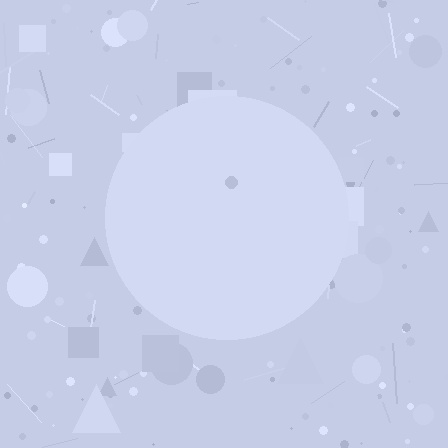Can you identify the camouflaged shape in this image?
The camouflaged shape is a circle.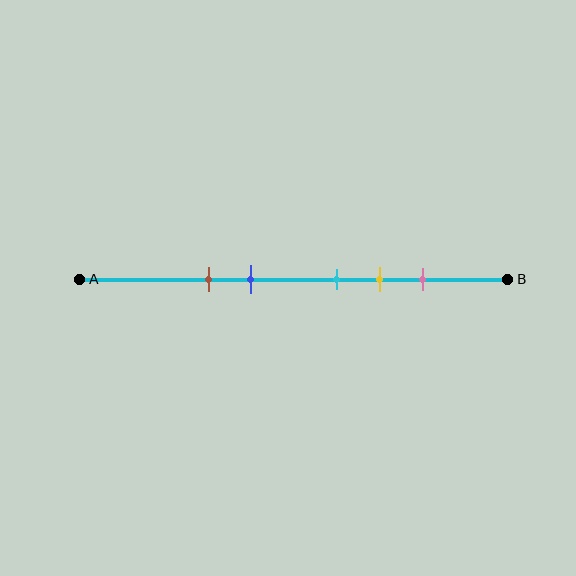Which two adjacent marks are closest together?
The cyan and yellow marks are the closest adjacent pair.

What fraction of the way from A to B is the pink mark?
The pink mark is approximately 80% (0.8) of the way from A to B.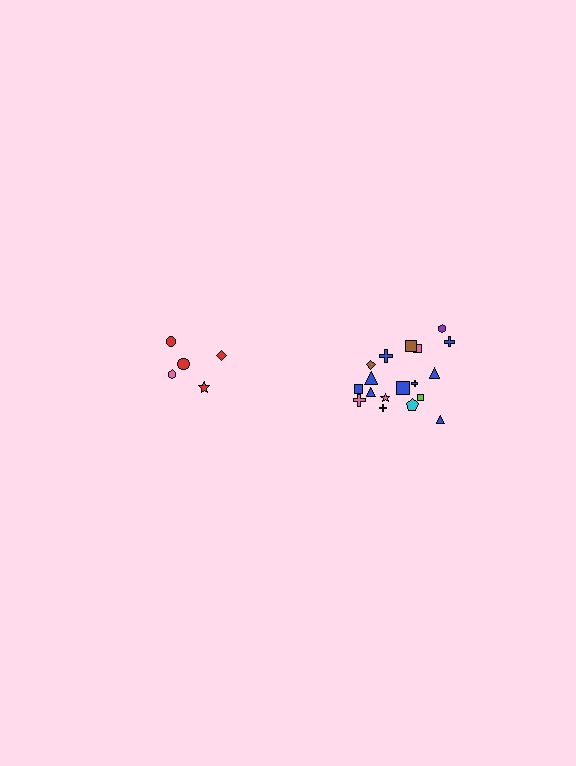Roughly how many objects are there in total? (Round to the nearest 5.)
Roughly 25 objects in total.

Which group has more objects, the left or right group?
The right group.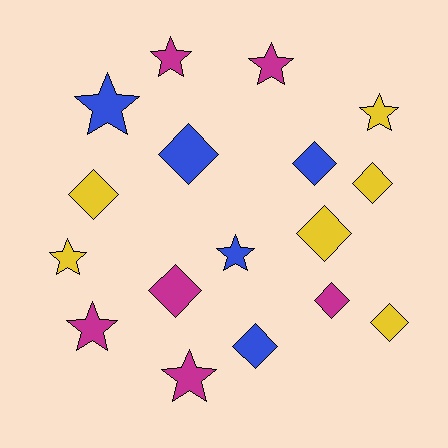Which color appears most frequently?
Yellow, with 6 objects.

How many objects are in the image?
There are 17 objects.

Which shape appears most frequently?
Diamond, with 9 objects.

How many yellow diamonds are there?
There are 4 yellow diamonds.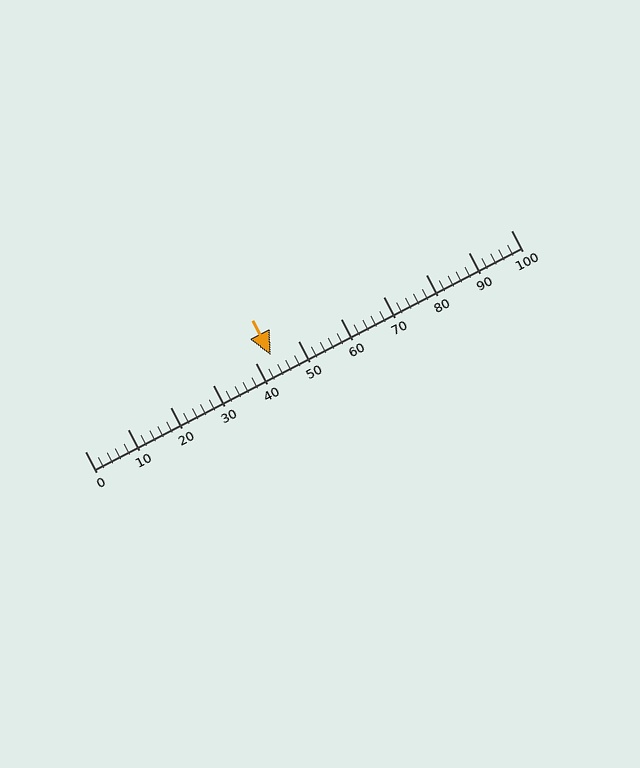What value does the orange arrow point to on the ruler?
The orange arrow points to approximately 44.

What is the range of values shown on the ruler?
The ruler shows values from 0 to 100.